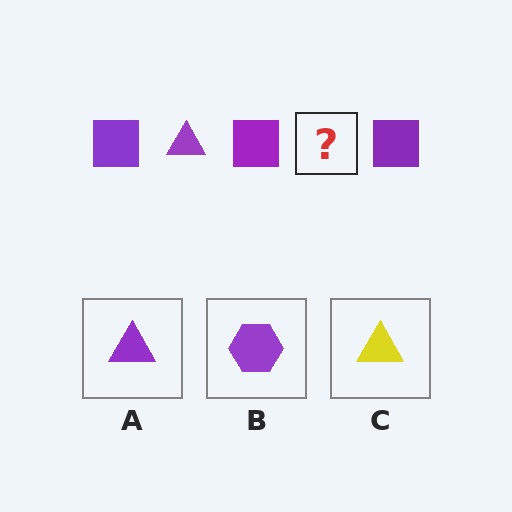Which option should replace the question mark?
Option A.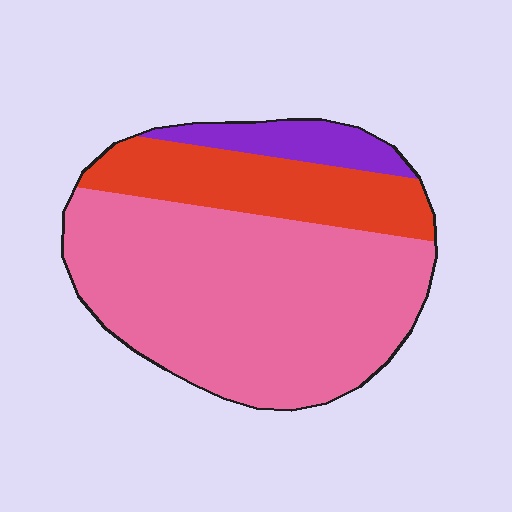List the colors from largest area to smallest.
From largest to smallest: pink, red, purple.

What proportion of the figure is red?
Red covers 23% of the figure.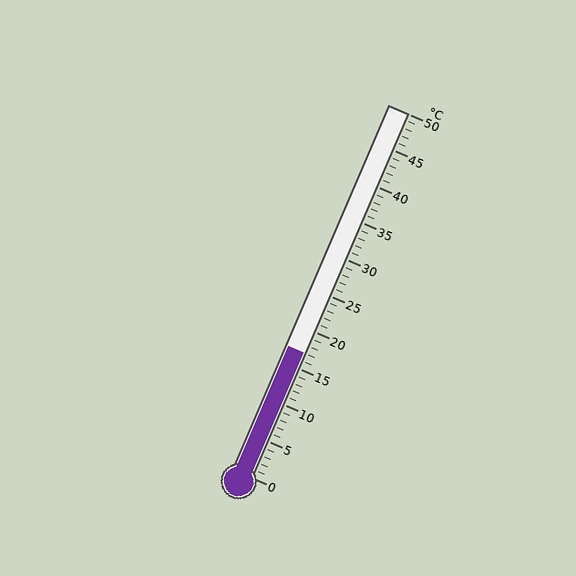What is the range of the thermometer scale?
The thermometer scale ranges from 0°C to 50°C.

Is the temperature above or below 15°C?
The temperature is above 15°C.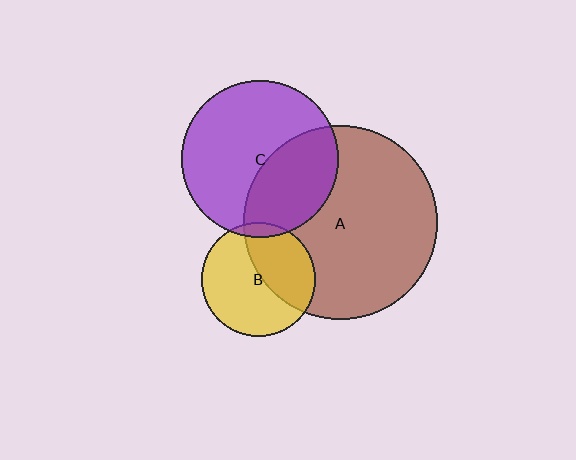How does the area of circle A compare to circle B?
Approximately 2.9 times.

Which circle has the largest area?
Circle A (brown).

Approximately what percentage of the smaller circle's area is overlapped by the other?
Approximately 40%.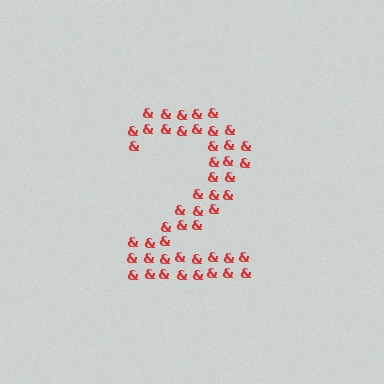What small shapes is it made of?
It is made of small ampersands.